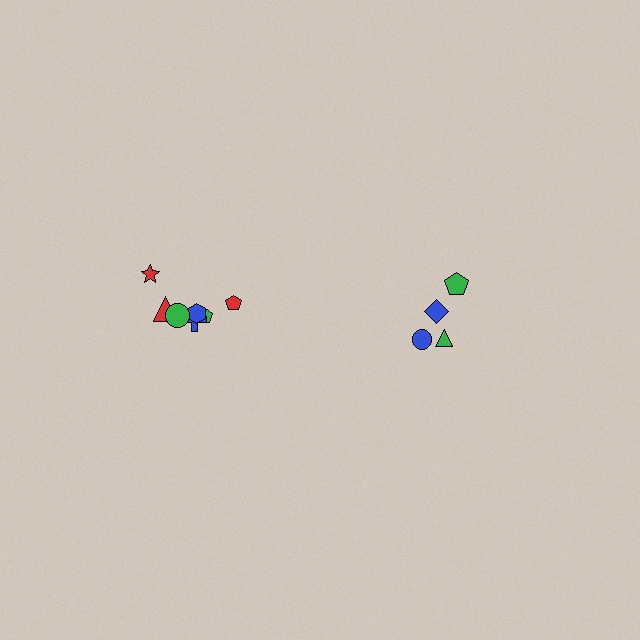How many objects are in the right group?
There are 4 objects.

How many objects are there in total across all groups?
There are 11 objects.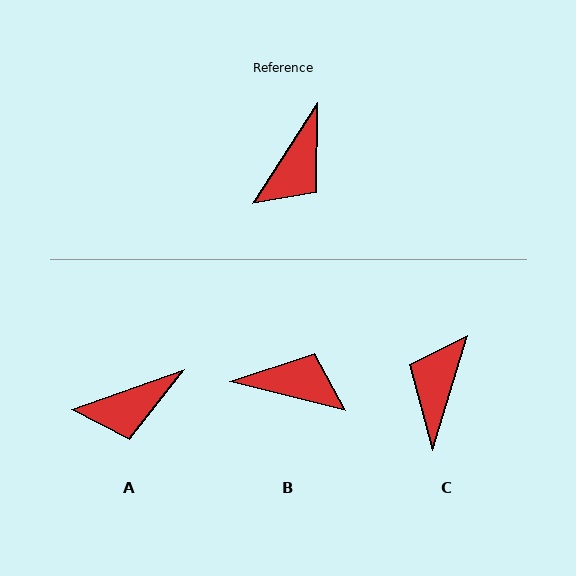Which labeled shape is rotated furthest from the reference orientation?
C, about 164 degrees away.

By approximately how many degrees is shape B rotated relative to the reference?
Approximately 109 degrees counter-clockwise.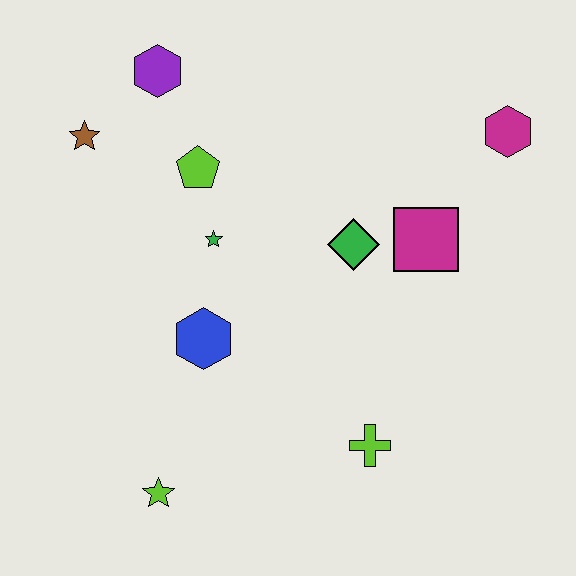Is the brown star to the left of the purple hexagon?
Yes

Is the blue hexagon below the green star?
Yes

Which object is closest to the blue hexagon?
The green star is closest to the blue hexagon.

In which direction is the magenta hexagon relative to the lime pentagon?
The magenta hexagon is to the right of the lime pentagon.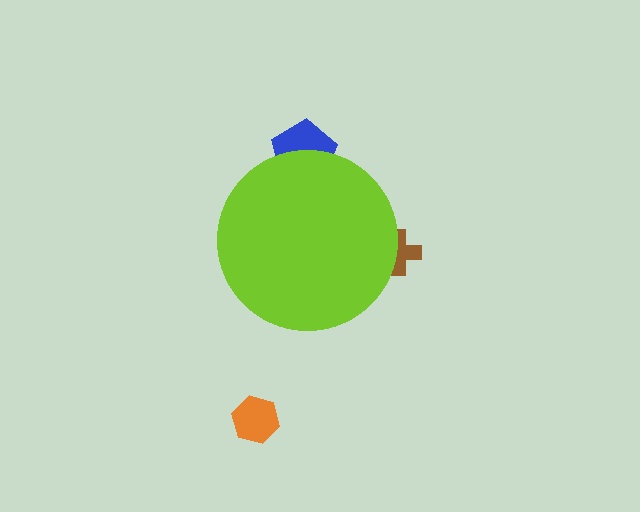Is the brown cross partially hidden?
Yes, the brown cross is partially hidden behind the lime circle.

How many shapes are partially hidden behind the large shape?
2 shapes are partially hidden.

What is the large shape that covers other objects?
A lime circle.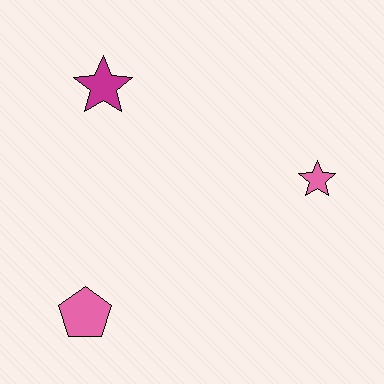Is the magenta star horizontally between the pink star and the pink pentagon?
Yes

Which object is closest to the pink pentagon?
The magenta star is closest to the pink pentagon.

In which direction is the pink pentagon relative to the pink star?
The pink pentagon is to the left of the pink star.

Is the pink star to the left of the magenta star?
No